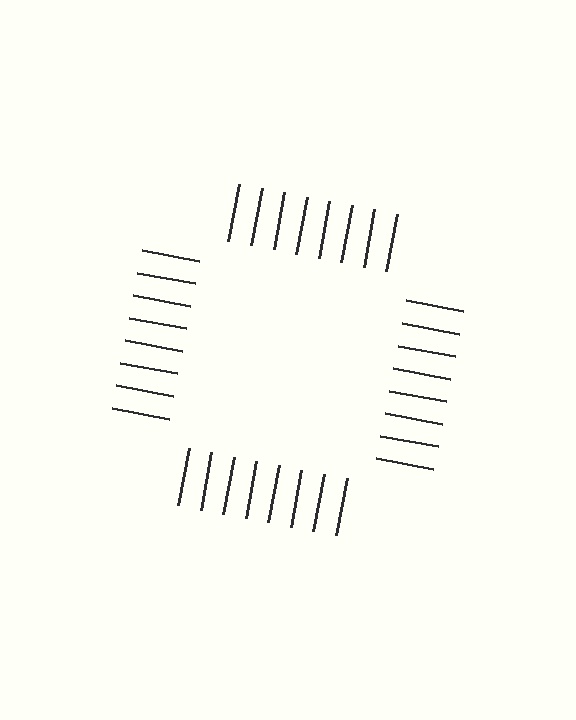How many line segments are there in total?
32 — 8 along each of the 4 edges.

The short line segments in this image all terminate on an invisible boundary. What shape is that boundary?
An illusory square — the line segments terminate on its edges but no continuous stroke is drawn.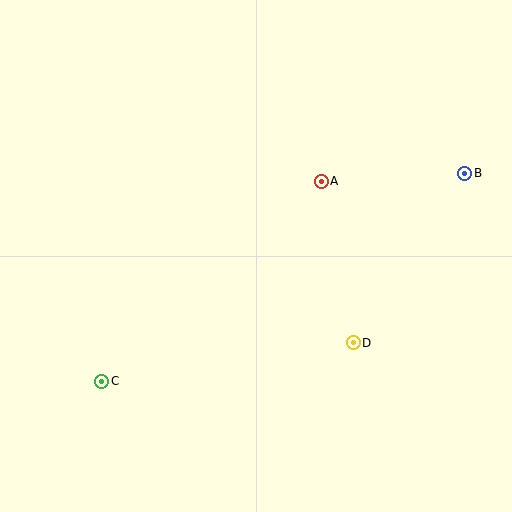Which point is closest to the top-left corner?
Point A is closest to the top-left corner.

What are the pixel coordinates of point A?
Point A is at (321, 181).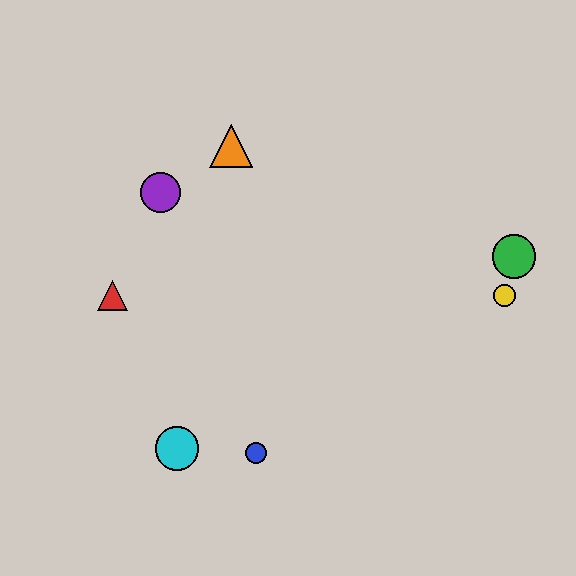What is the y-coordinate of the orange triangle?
The orange triangle is at y≈146.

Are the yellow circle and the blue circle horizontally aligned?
No, the yellow circle is at y≈295 and the blue circle is at y≈453.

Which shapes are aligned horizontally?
The red triangle, the yellow circle are aligned horizontally.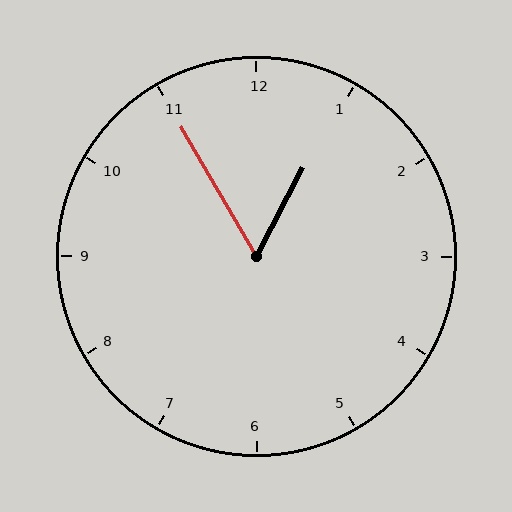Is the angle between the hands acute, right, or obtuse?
It is acute.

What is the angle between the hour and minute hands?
Approximately 58 degrees.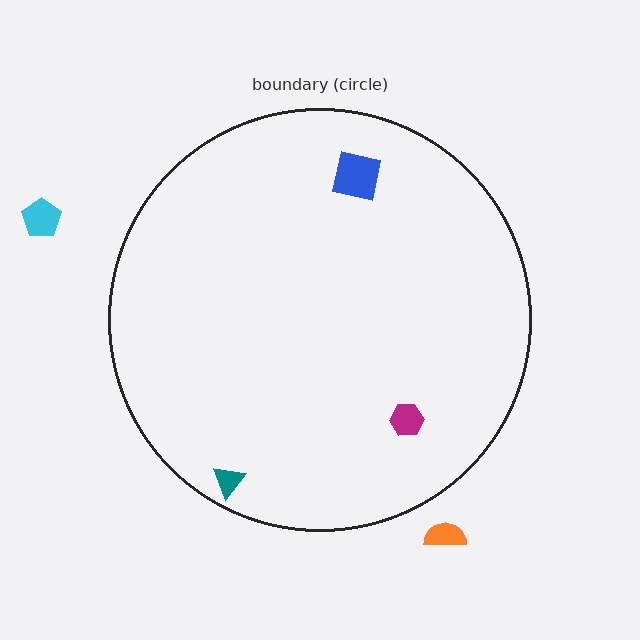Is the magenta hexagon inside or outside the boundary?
Inside.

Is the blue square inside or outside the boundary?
Inside.